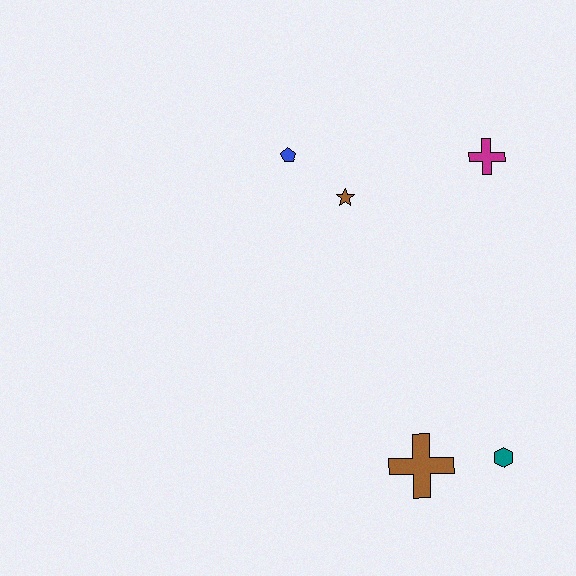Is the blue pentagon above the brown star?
Yes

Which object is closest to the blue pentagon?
The brown star is closest to the blue pentagon.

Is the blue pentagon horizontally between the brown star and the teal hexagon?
No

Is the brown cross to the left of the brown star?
No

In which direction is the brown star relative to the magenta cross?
The brown star is to the left of the magenta cross.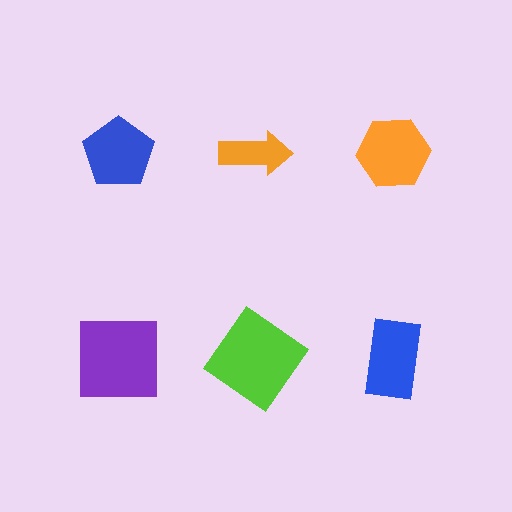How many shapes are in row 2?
3 shapes.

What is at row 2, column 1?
A purple square.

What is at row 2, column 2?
A lime diamond.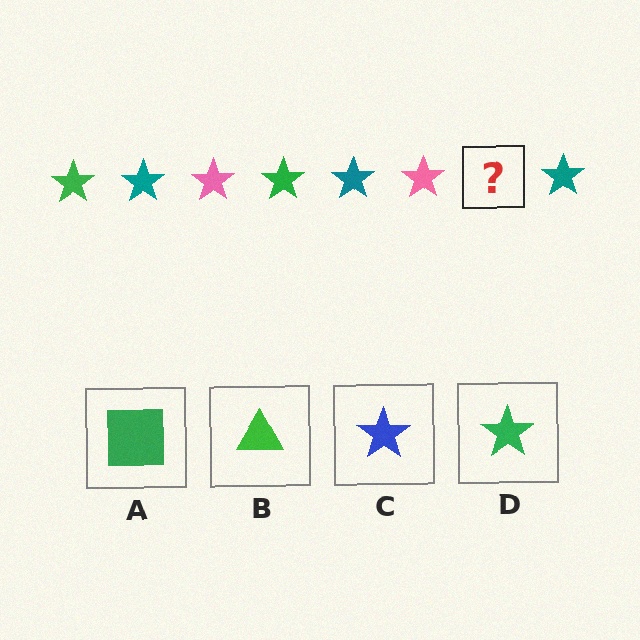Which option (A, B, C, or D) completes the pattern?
D.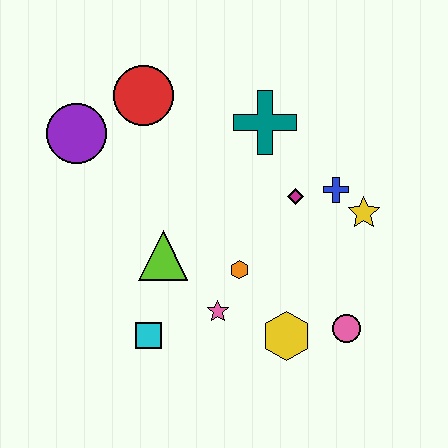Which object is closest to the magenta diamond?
The blue cross is closest to the magenta diamond.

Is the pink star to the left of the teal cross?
Yes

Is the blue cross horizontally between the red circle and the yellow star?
Yes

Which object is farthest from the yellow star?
The purple circle is farthest from the yellow star.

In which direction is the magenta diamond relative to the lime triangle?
The magenta diamond is to the right of the lime triangle.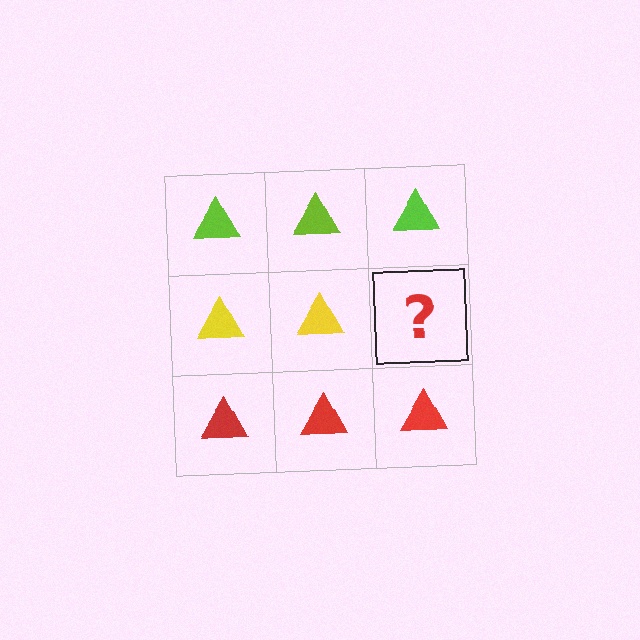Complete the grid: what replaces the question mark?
The question mark should be replaced with a yellow triangle.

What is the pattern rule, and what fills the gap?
The rule is that each row has a consistent color. The gap should be filled with a yellow triangle.